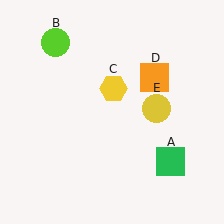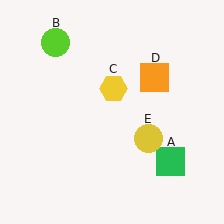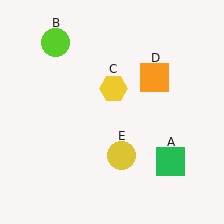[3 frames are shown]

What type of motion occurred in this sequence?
The yellow circle (object E) rotated clockwise around the center of the scene.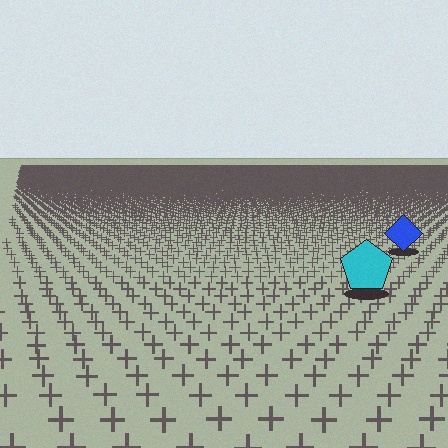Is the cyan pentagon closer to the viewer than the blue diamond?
Yes. The cyan pentagon is closer — you can tell from the texture gradient: the ground texture is coarser near it.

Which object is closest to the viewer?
The cyan pentagon is closest. The texture marks near it are larger and more spread out.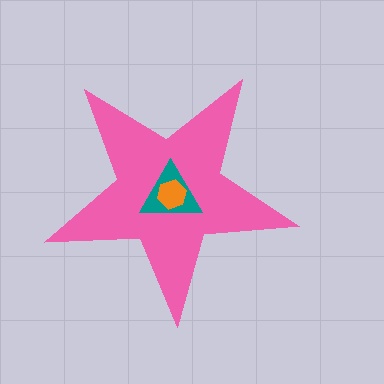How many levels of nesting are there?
3.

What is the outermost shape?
The pink star.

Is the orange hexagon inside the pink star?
Yes.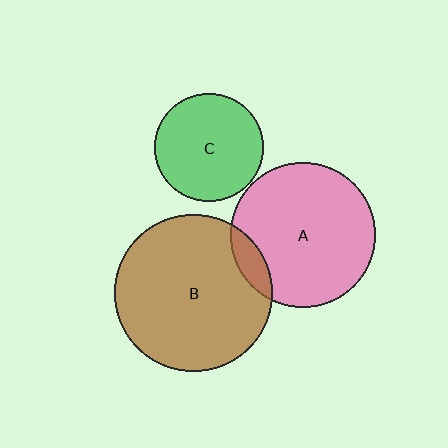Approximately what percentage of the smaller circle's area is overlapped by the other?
Approximately 10%.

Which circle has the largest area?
Circle B (brown).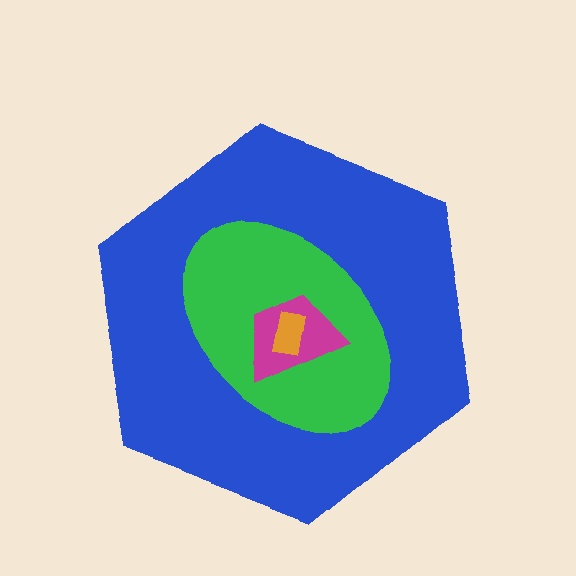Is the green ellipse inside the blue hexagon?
Yes.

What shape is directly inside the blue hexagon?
The green ellipse.